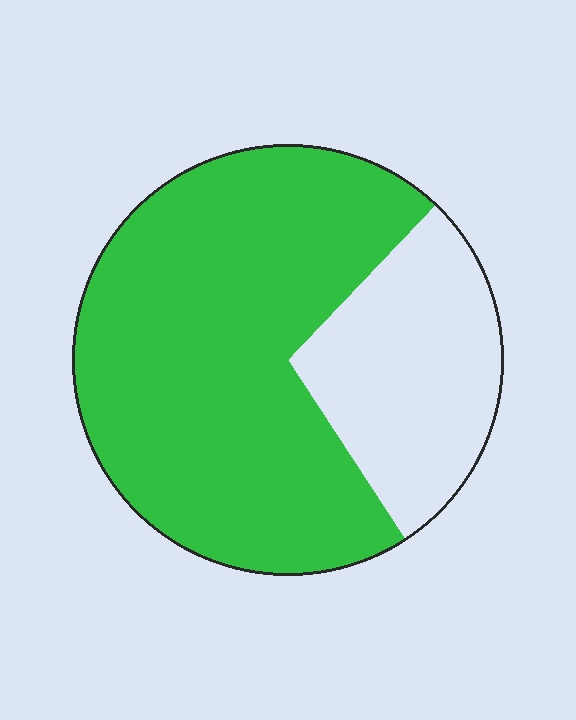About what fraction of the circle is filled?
About three quarters (3/4).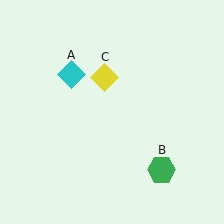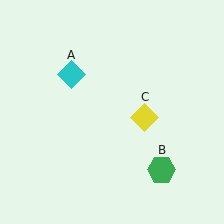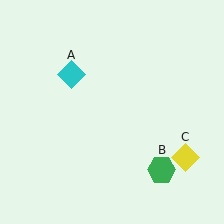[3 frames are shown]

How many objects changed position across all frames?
1 object changed position: yellow diamond (object C).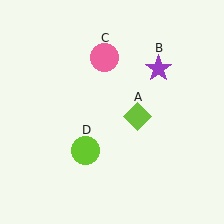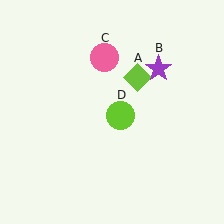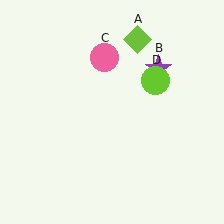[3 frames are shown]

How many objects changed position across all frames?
2 objects changed position: lime diamond (object A), lime circle (object D).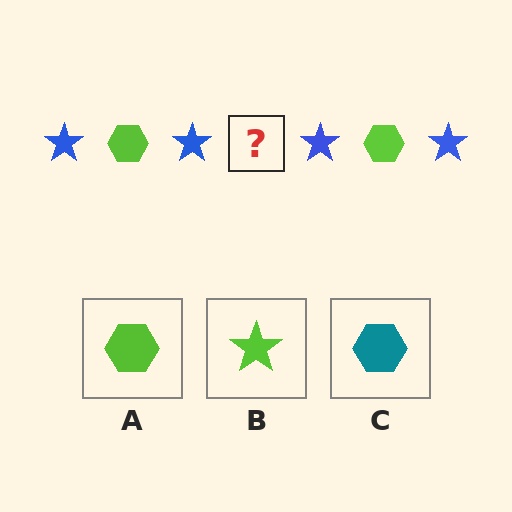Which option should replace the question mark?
Option A.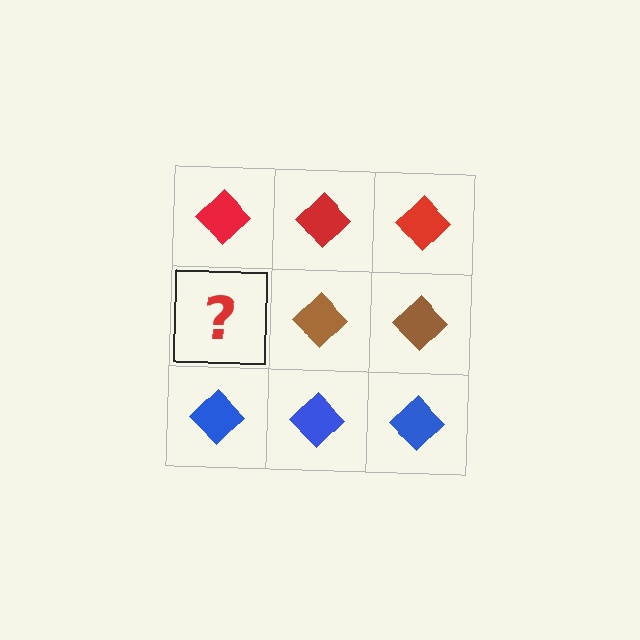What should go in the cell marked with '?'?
The missing cell should contain a brown diamond.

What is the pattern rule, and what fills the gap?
The rule is that each row has a consistent color. The gap should be filled with a brown diamond.